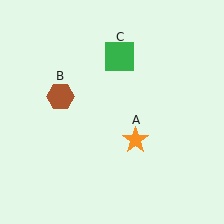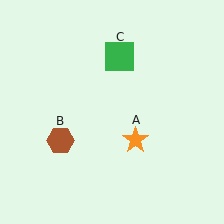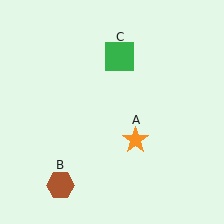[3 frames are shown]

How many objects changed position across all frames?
1 object changed position: brown hexagon (object B).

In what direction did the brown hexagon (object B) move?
The brown hexagon (object B) moved down.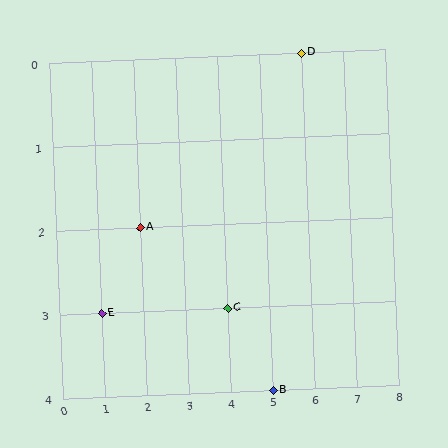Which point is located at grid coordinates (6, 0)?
Point D is at (6, 0).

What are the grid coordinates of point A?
Point A is at grid coordinates (2, 2).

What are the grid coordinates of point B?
Point B is at grid coordinates (5, 4).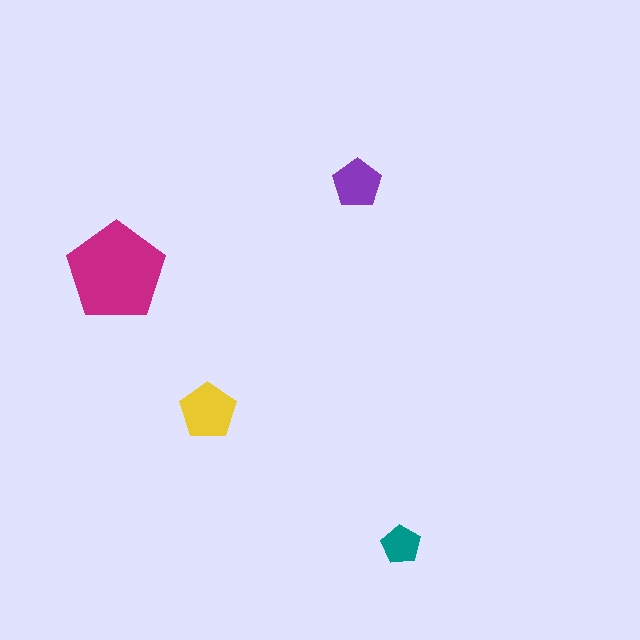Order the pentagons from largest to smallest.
the magenta one, the yellow one, the purple one, the teal one.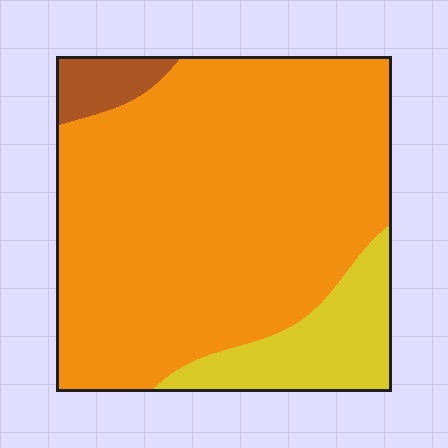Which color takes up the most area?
Orange, at roughly 80%.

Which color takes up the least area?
Brown, at roughly 5%.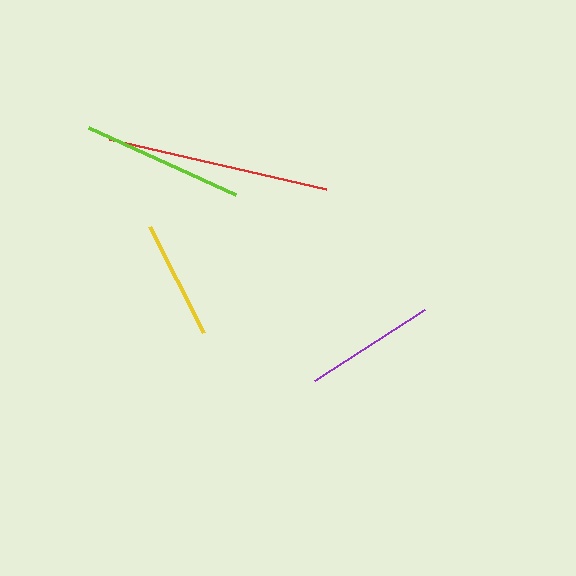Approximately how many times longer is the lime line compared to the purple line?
The lime line is approximately 1.2 times the length of the purple line.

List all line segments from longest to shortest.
From longest to shortest: red, lime, purple, yellow.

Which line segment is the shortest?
The yellow line is the shortest at approximately 119 pixels.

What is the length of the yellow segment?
The yellow segment is approximately 119 pixels long.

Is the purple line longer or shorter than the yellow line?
The purple line is longer than the yellow line.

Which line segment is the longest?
The red line is the longest at approximately 223 pixels.